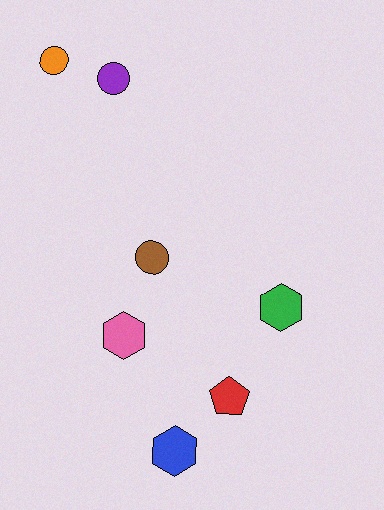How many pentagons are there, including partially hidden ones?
There is 1 pentagon.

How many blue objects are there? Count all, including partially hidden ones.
There is 1 blue object.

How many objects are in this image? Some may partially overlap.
There are 7 objects.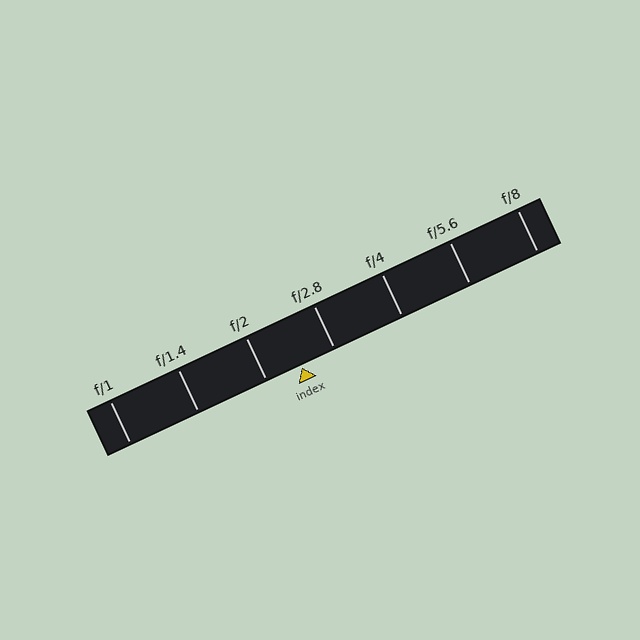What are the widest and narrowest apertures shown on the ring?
The widest aperture shown is f/1 and the narrowest is f/8.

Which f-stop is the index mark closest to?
The index mark is closest to f/2.8.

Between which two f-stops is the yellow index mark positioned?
The index mark is between f/2 and f/2.8.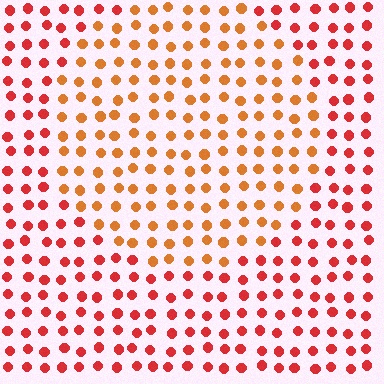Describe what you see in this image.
The image is filled with small red elements in a uniform arrangement. A circle-shaped region is visible where the elements are tinted to a slightly different hue, forming a subtle color boundary.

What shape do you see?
I see a circle.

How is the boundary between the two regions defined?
The boundary is defined purely by a slight shift in hue (about 30 degrees). Spacing, size, and orientation are identical on both sides.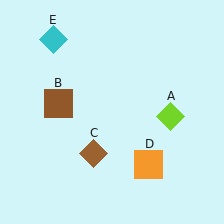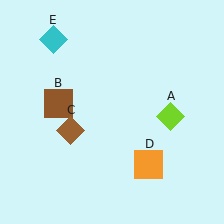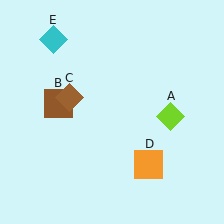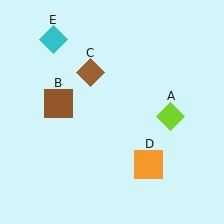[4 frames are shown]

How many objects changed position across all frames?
1 object changed position: brown diamond (object C).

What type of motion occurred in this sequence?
The brown diamond (object C) rotated clockwise around the center of the scene.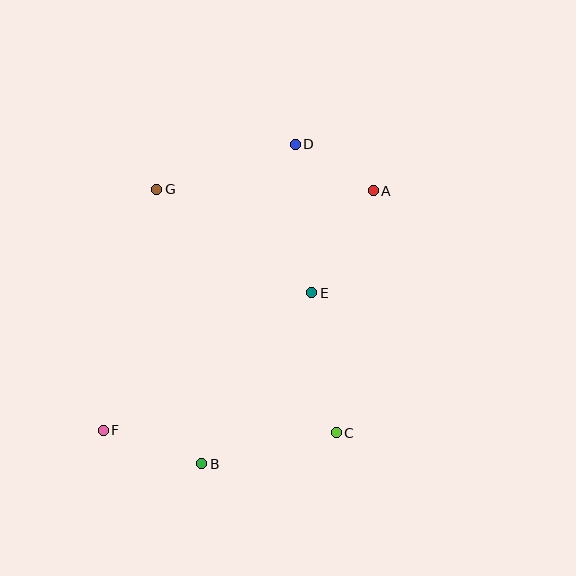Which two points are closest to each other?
Points A and D are closest to each other.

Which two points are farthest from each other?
Points A and F are farthest from each other.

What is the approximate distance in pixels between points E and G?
The distance between E and G is approximately 186 pixels.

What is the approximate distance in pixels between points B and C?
The distance between B and C is approximately 138 pixels.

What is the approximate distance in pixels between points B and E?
The distance between B and E is approximately 203 pixels.